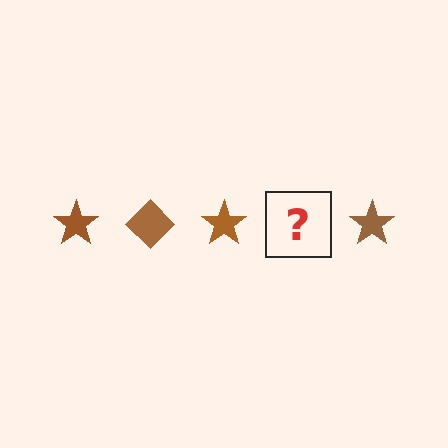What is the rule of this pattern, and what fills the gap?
The rule is that the pattern cycles through star, diamond shapes in brown. The gap should be filled with a brown diamond.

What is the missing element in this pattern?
The missing element is a brown diamond.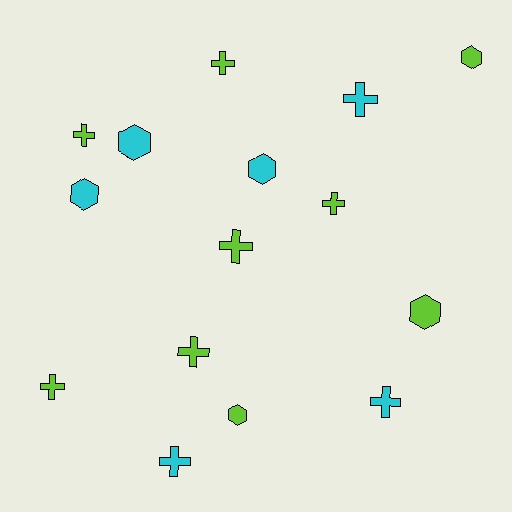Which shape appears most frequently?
Cross, with 9 objects.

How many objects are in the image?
There are 15 objects.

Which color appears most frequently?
Lime, with 9 objects.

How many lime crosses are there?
There are 6 lime crosses.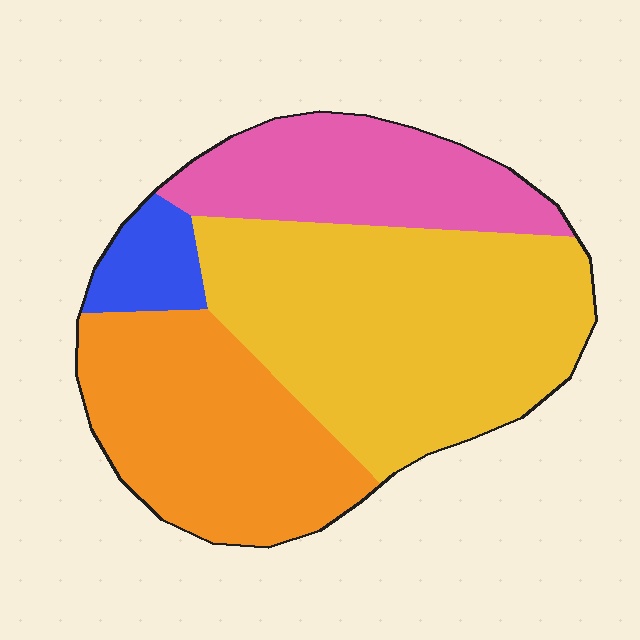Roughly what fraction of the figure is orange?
Orange takes up between a sixth and a third of the figure.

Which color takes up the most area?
Yellow, at roughly 45%.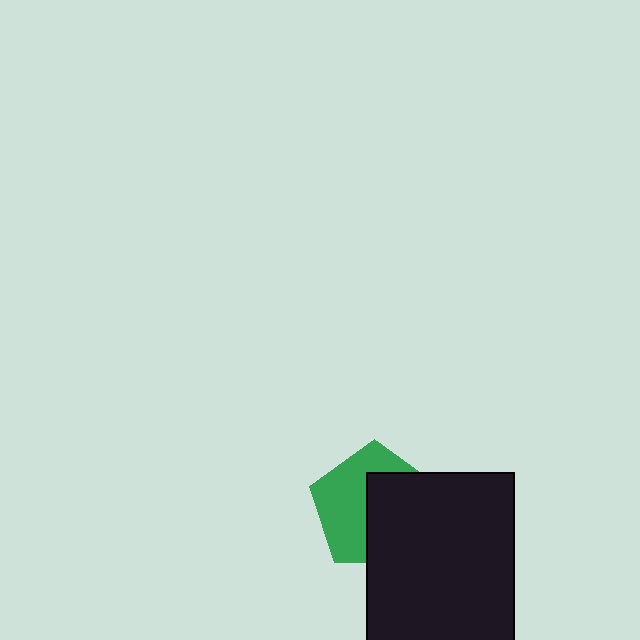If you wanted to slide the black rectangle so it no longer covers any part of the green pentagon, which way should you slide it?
Slide it right — that is the most direct way to separate the two shapes.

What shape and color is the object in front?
The object in front is a black rectangle.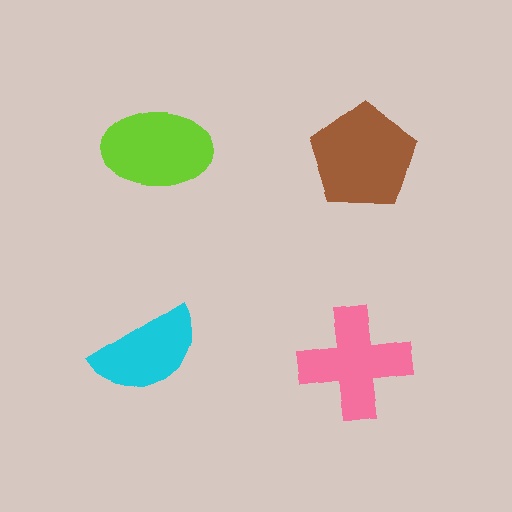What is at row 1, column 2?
A brown pentagon.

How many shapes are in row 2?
2 shapes.